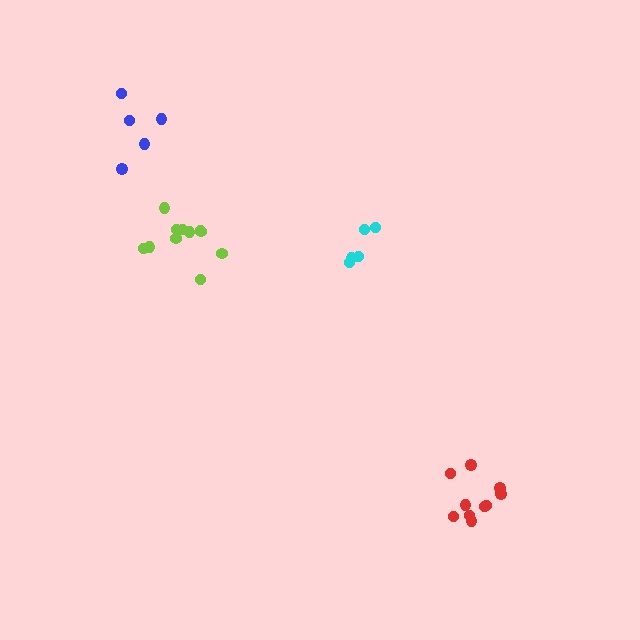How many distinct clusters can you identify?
There are 4 distinct clusters.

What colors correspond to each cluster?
The clusters are colored: lime, red, blue, cyan.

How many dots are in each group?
Group 1: 11 dots, Group 2: 10 dots, Group 3: 5 dots, Group 4: 5 dots (31 total).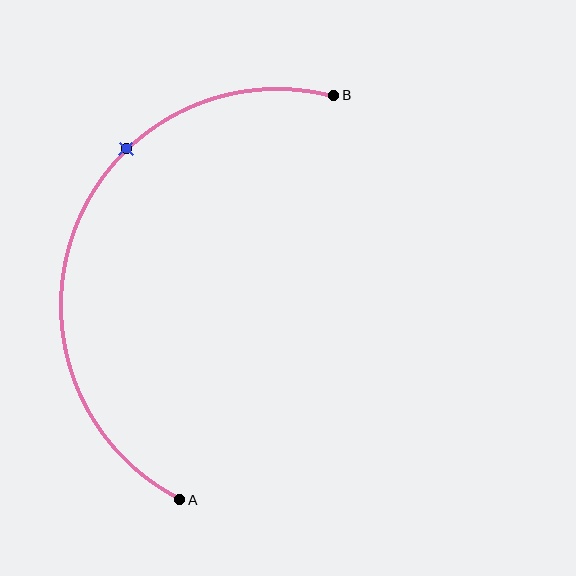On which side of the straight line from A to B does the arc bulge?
The arc bulges to the left of the straight line connecting A and B.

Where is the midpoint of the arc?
The arc midpoint is the point on the curve farthest from the straight line joining A and B. It sits to the left of that line.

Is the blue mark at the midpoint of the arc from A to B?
No. The blue mark lies on the arc but is closer to endpoint B. The arc midpoint would be at the point on the curve equidistant along the arc from both A and B.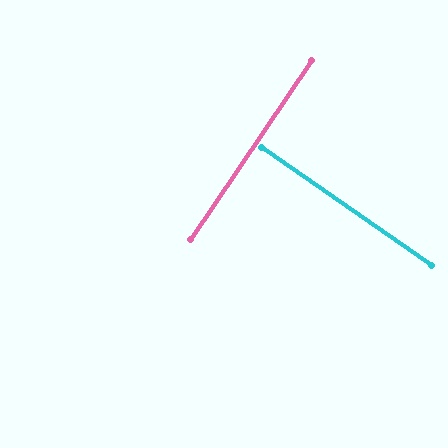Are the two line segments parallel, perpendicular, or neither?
Perpendicular — they meet at approximately 89°.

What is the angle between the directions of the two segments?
Approximately 89 degrees.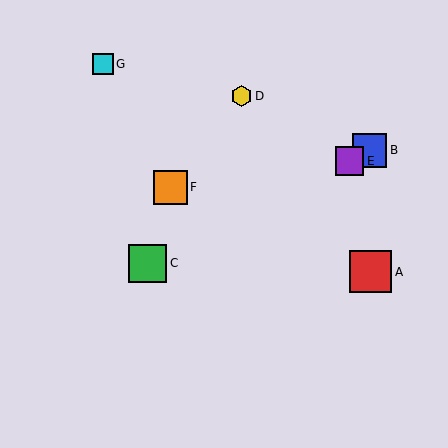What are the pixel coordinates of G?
Object G is at (103, 64).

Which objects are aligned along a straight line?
Objects B, C, E are aligned along a straight line.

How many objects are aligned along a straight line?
3 objects (B, C, E) are aligned along a straight line.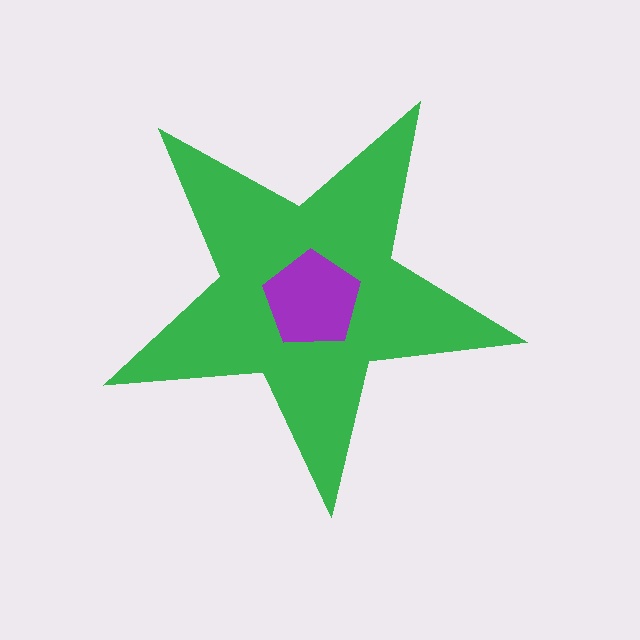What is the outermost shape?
The green star.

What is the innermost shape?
The purple pentagon.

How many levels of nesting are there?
2.